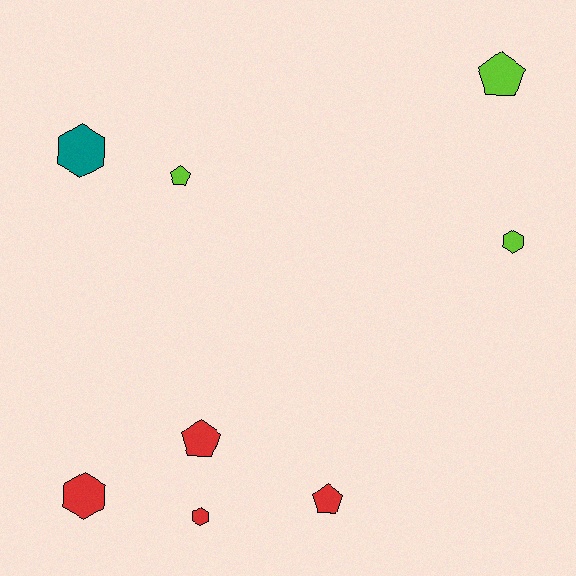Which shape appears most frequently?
Pentagon, with 4 objects.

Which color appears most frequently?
Red, with 4 objects.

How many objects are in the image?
There are 8 objects.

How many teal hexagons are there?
There is 1 teal hexagon.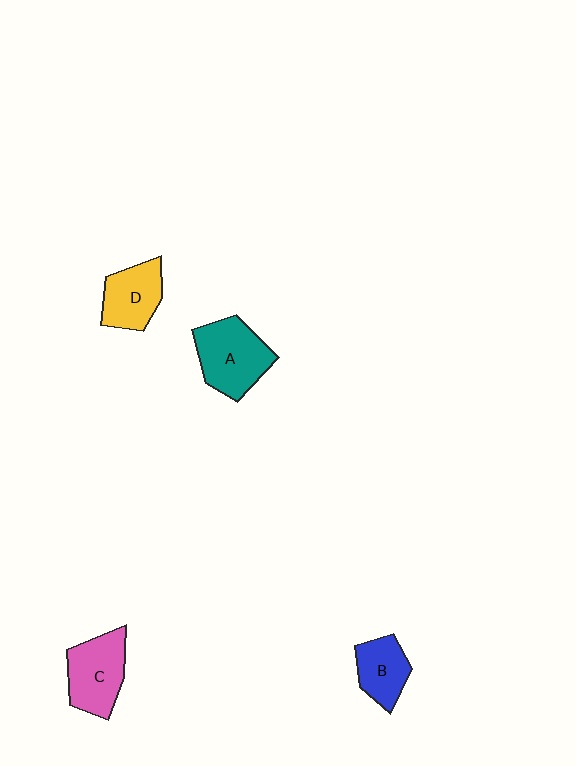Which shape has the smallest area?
Shape B (blue).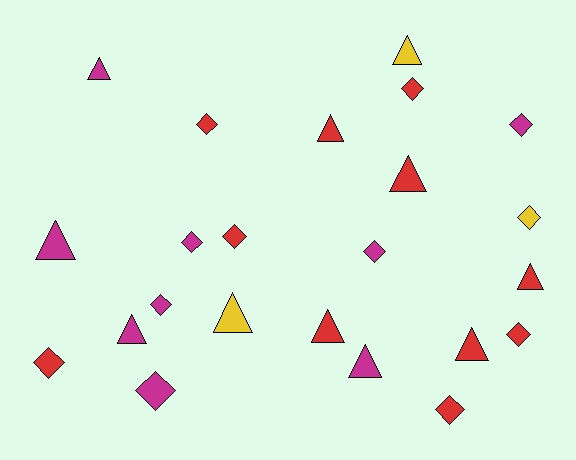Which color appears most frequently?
Red, with 11 objects.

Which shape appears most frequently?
Diamond, with 12 objects.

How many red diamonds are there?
There are 6 red diamonds.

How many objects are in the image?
There are 23 objects.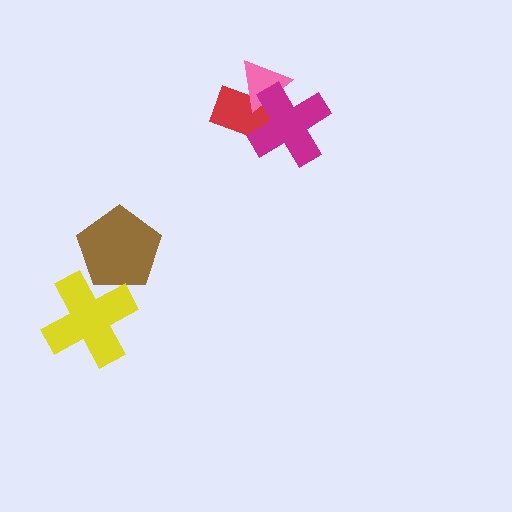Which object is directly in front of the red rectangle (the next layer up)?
The pink triangle is directly in front of the red rectangle.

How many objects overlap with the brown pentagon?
1 object overlaps with the brown pentagon.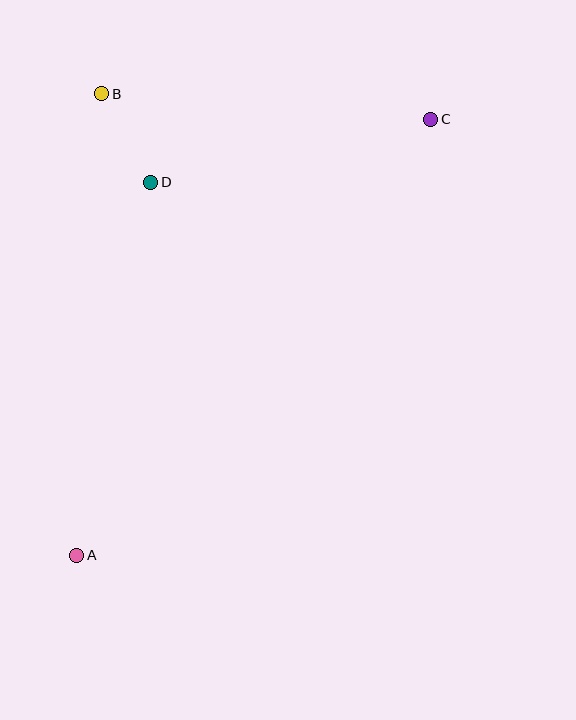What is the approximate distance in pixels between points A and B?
The distance between A and B is approximately 462 pixels.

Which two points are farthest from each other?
Points A and C are farthest from each other.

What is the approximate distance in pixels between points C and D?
The distance between C and D is approximately 287 pixels.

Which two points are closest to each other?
Points B and D are closest to each other.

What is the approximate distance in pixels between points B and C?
The distance between B and C is approximately 330 pixels.